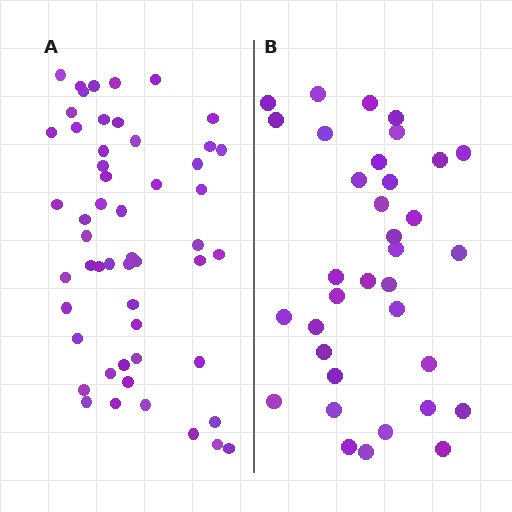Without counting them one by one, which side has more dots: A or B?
Region A (the left region) has more dots.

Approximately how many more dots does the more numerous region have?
Region A has approximately 20 more dots than region B.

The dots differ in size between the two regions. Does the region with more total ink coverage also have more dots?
No. Region B has more total ink coverage because its dots are larger, but region A actually contains more individual dots. Total area can be misleading — the number of items is what matters here.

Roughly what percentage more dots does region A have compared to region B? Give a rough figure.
About 50% more.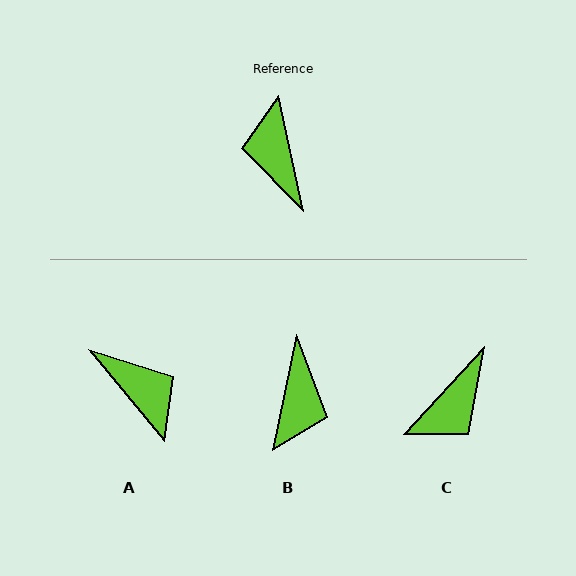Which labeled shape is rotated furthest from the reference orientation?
B, about 156 degrees away.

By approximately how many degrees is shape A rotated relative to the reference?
Approximately 153 degrees clockwise.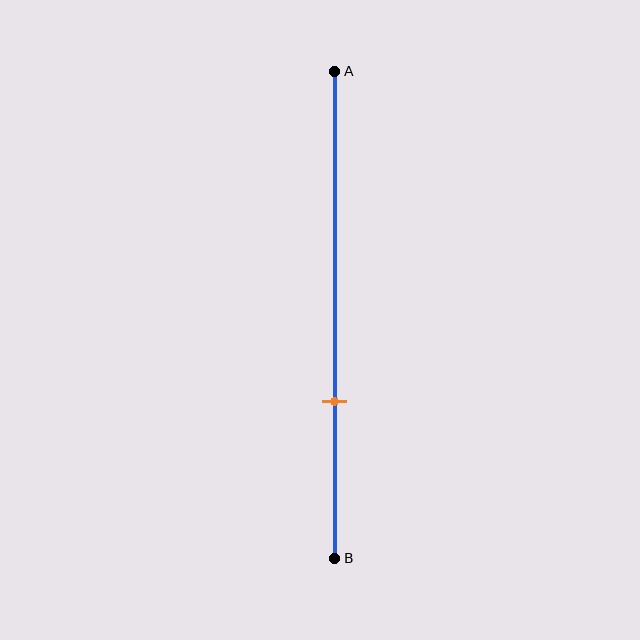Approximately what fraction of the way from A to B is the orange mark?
The orange mark is approximately 70% of the way from A to B.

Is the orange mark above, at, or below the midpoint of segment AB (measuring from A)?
The orange mark is below the midpoint of segment AB.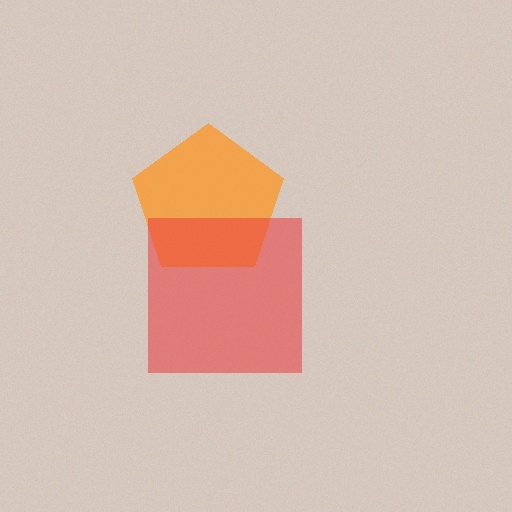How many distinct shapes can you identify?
There are 2 distinct shapes: an orange pentagon, a red square.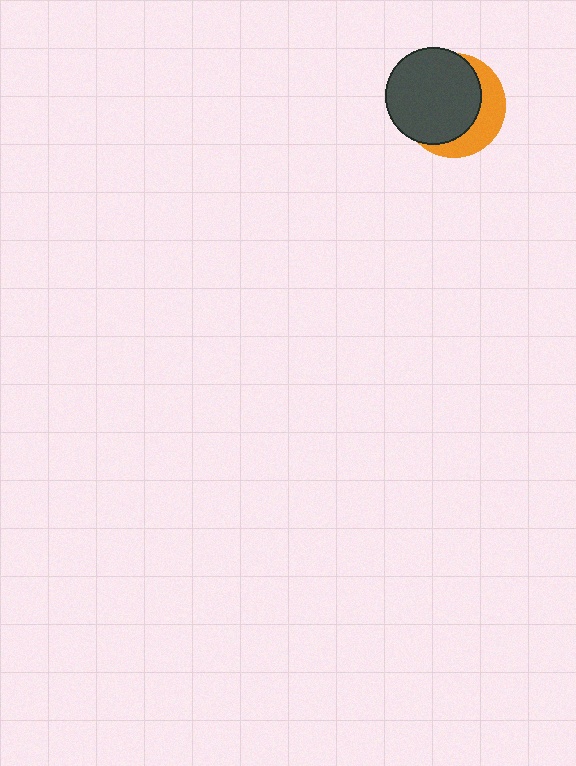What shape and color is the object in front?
The object in front is a dark gray circle.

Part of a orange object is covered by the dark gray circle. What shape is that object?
It is a circle.